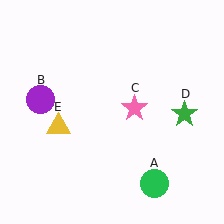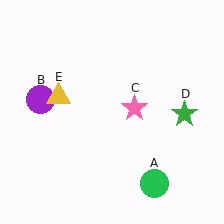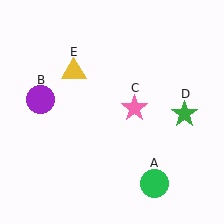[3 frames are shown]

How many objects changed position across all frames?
1 object changed position: yellow triangle (object E).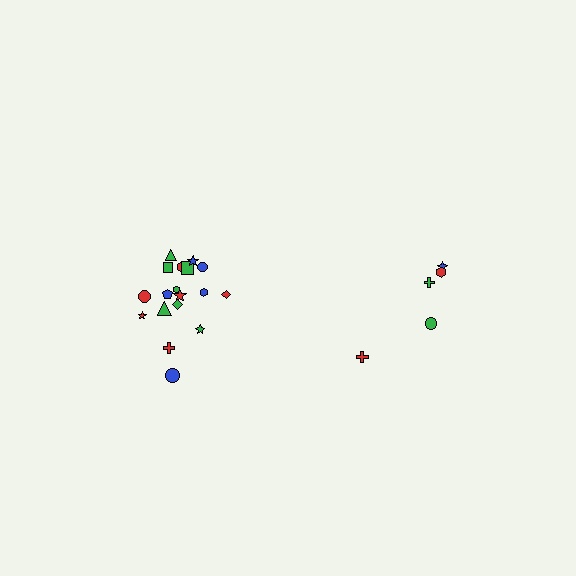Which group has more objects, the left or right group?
The left group.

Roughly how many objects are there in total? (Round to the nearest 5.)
Roughly 25 objects in total.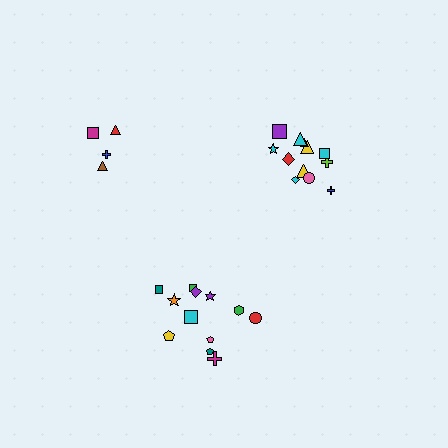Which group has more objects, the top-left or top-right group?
The top-right group.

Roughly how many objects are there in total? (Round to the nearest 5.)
Roughly 30 objects in total.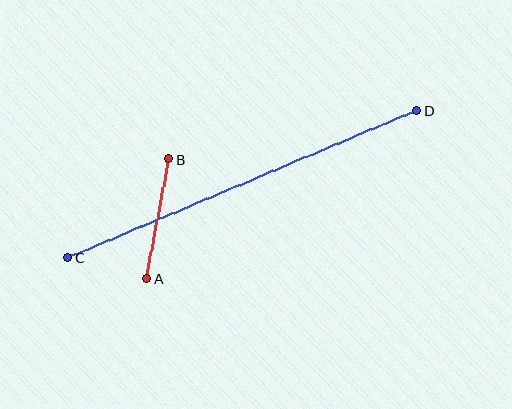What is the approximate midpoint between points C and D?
The midpoint is at approximately (242, 184) pixels.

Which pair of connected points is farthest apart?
Points C and D are farthest apart.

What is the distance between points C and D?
The distance is approximately 378 pixels.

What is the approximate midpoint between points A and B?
The midpoint is at approximately (158, 219) pixels.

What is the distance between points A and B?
The distance is approximately 122 pixels.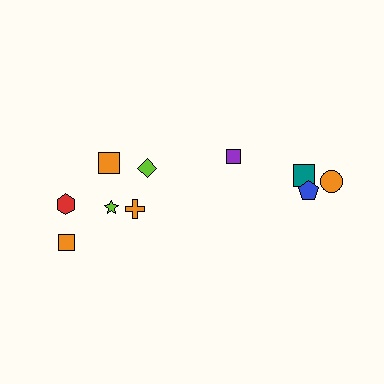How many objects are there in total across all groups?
There are 10 objects.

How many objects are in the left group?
There are 6 objects.